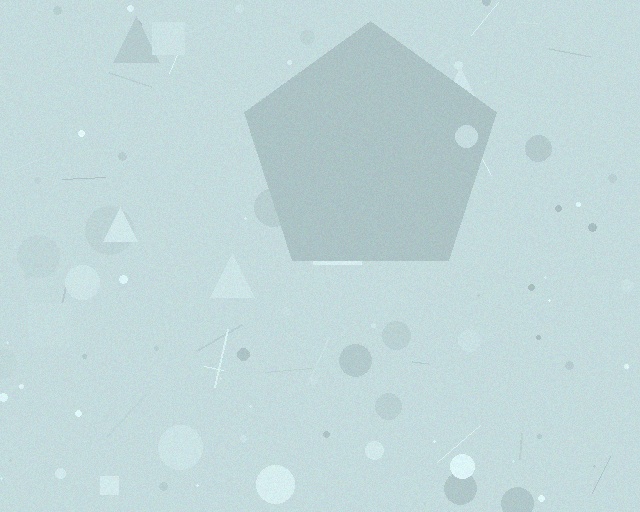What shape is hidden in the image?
A pentagon is hidden in the image.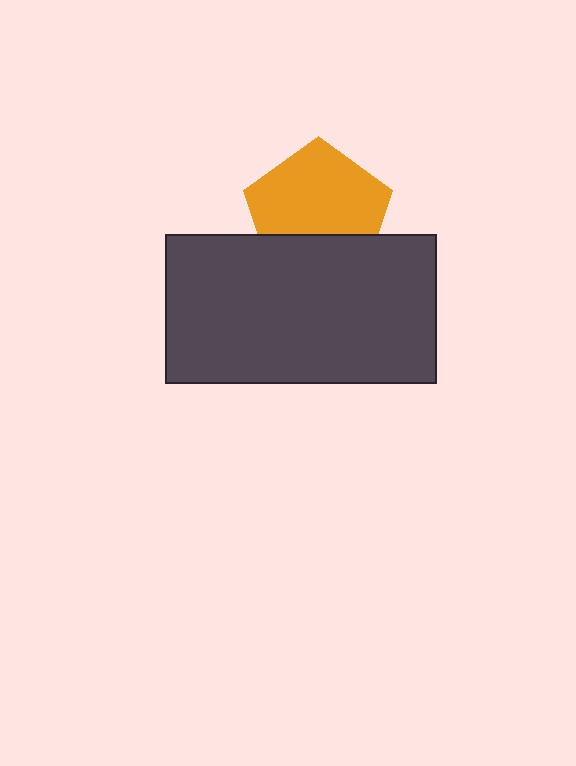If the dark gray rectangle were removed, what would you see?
You would see the complete orange pentagon.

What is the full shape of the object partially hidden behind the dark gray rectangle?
The partially hidden object is an orange pentagon.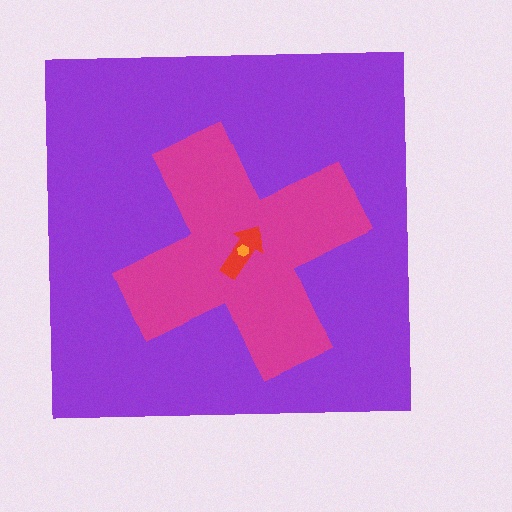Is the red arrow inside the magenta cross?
Yes.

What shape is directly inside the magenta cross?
The red arrow.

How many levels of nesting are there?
4.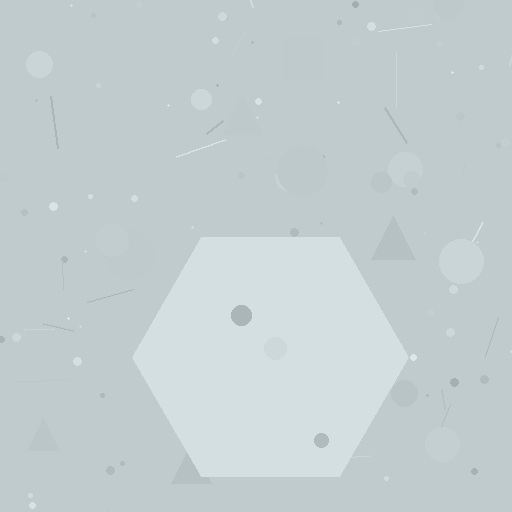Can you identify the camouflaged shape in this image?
The camouflaged shape is a hexagon.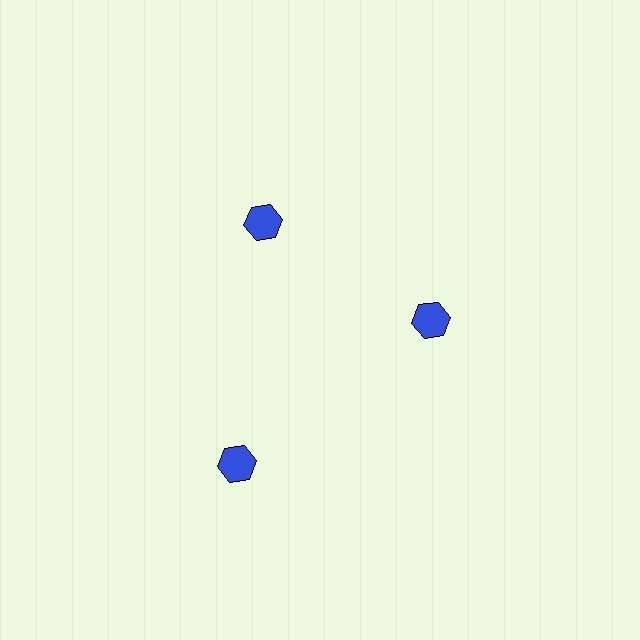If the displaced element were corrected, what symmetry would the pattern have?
It would have 3-fold rotational symmetry — the pattern would map onto itself every 120 degrees.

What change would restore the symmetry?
The symmetry would be restored by moving it inward, back onto the ring so that all 3 hexagons sit at equal angles and equal distance from the center.